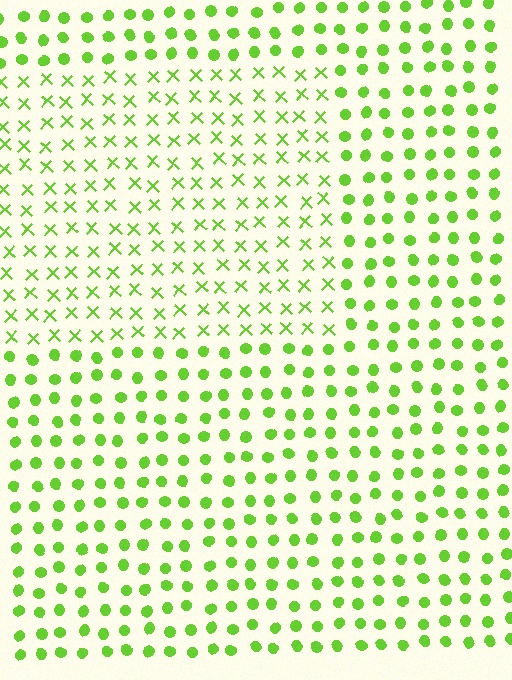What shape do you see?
I see a rectangle.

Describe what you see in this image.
The image is filled with small lime elements arranged in a uniform grid. A rectangle-shaped region contains X marks, while the surrounding area contains circles. The boundary is defined purely by the change in element shape.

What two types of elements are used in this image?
The image uses X marks inside the rectangle region and circles outside it.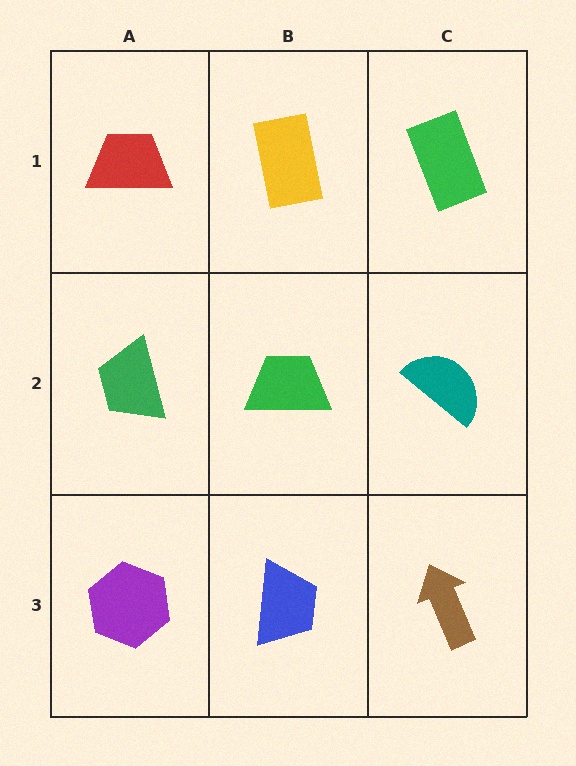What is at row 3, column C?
A brown arrow.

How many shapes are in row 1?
3 shapes.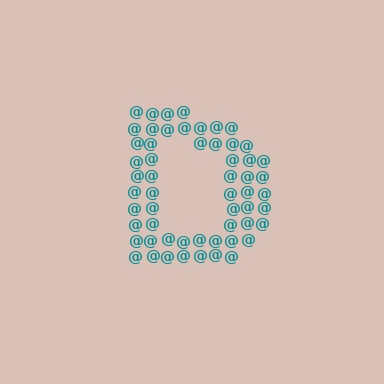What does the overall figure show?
The overall figure shows the letter D.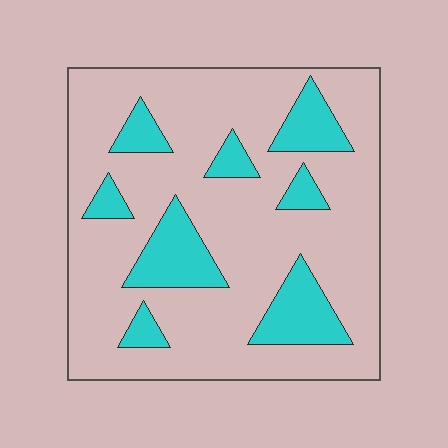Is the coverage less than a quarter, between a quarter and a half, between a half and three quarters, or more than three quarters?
Less than a quarter.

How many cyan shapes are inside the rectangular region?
8.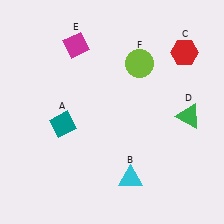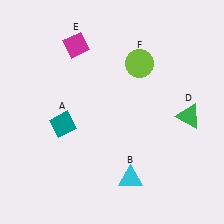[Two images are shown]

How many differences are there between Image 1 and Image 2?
There is 1 difference between the two images.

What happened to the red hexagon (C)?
The red hexagon (C) was removed in Image 2. It was in the top-right area of Image 1.